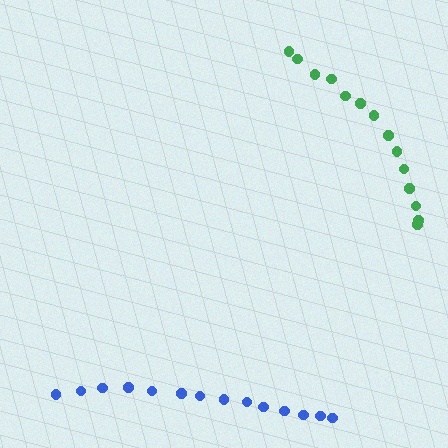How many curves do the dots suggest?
There are 2 distinct paths.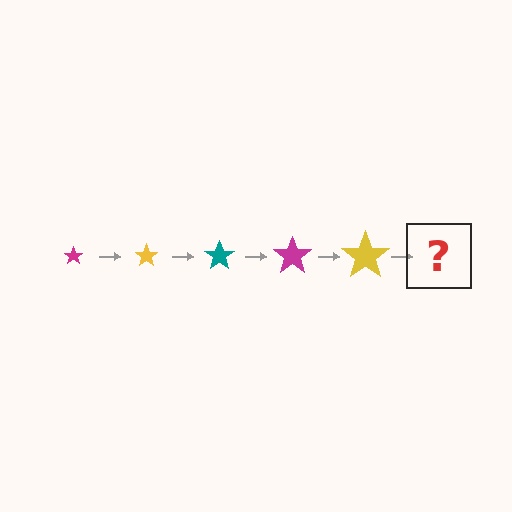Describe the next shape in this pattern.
It should be a teal star, larger than the previous one.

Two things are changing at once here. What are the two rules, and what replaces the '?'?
The two rules are that the star grows larger each step and the color cycles through magenta, yellow, and teal. The '?' should be a teal star, larger than the previous one.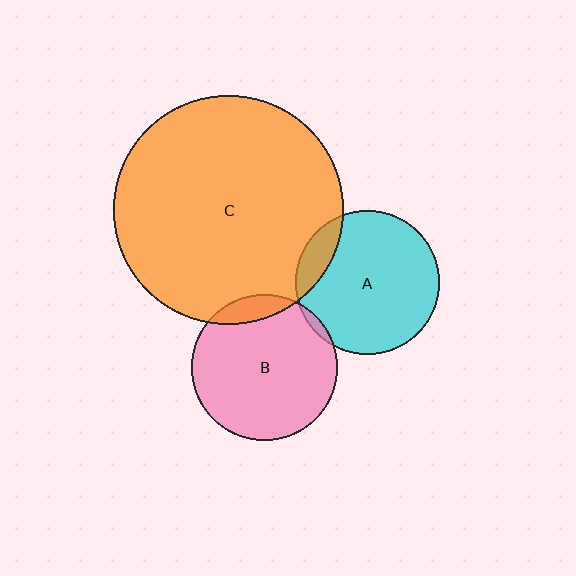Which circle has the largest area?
Circle C (orange).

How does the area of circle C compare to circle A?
Approximately 2.6 times.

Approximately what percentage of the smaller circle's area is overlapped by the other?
Approximately 10%.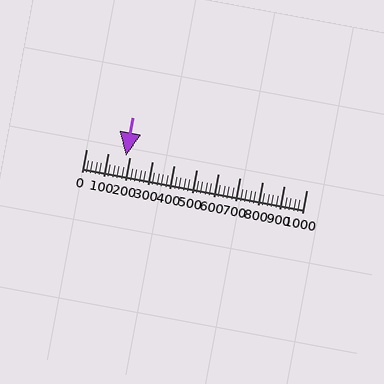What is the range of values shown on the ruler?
The ruler shows values from 0 to 1000.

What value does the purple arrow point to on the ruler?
The purple arrow points to approximately 181.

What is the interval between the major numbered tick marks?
The major tick marks are spaced 100 units apart.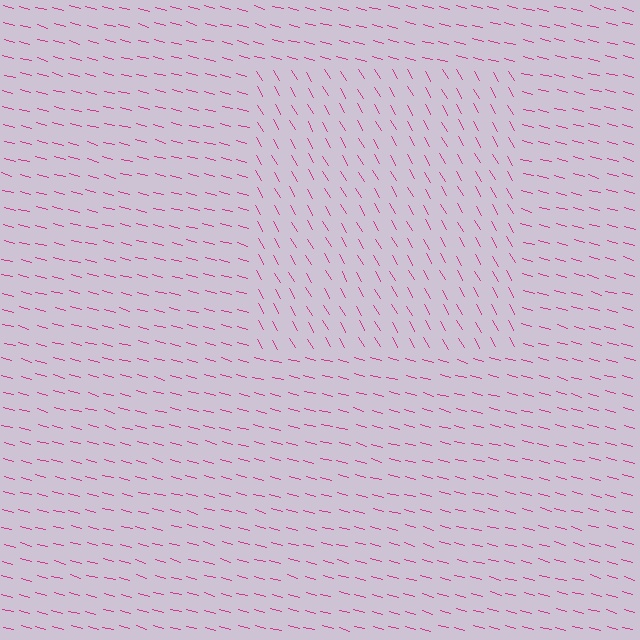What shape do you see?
I see a rectangle.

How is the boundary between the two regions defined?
The boundary is defined purely by a change in line orientation (approximately 45 degrees difference). All lines are the same color and thickness.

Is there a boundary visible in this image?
Yes, there is a texture boundary formed by a change in line orientation.